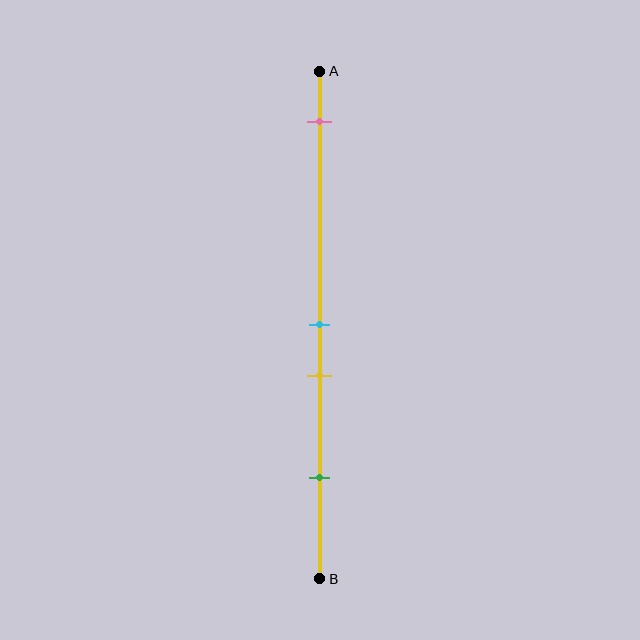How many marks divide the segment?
There are 4 marks dividing the segment.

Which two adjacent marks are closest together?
The cyan and yellow marks are the closest adjacent pair.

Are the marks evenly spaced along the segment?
No, the marks are not evenly spaced.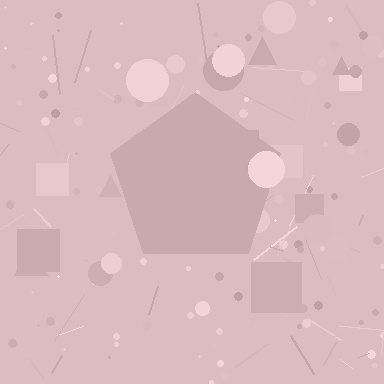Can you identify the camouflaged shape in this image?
The camouflaged shape is a pentagon.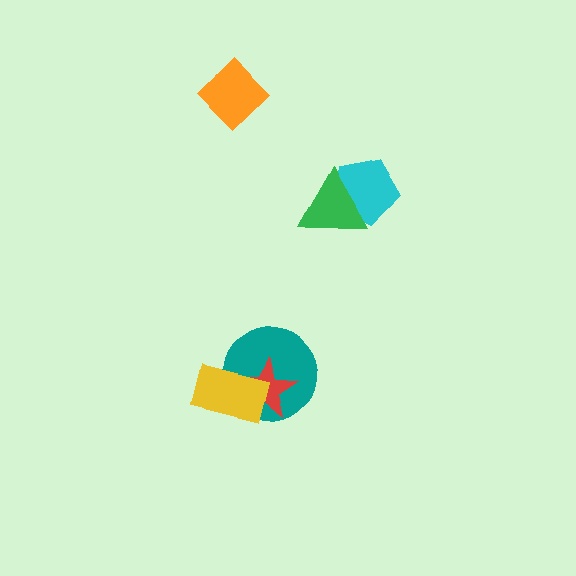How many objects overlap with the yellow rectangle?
2 objects overlap with the yellow rectangle.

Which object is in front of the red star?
The yellow rectangle is in front of the red star.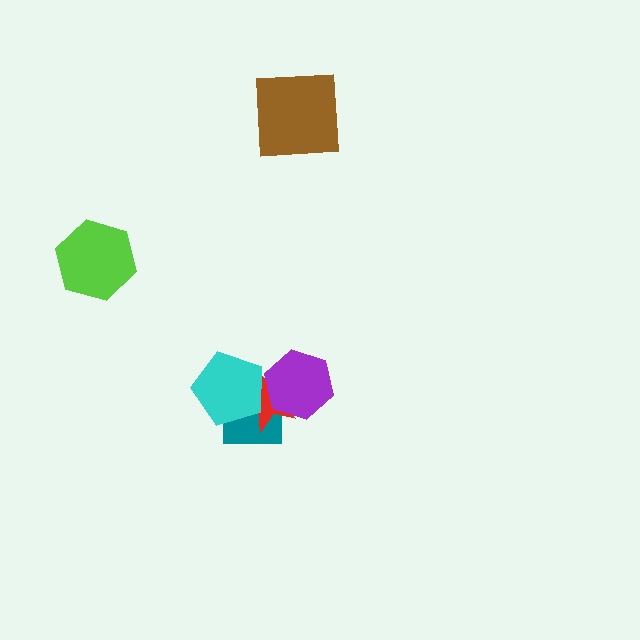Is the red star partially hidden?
Yes, it is partially covered by another shape.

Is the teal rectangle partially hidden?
Yes, it is partially covered by another shape.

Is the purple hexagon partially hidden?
No, no other shape covers it.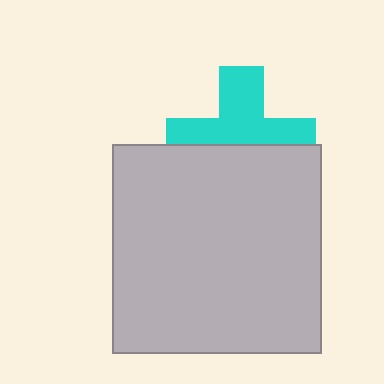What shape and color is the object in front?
The object in front is a light gray square.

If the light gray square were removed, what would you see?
You would see the complete cyan cross.